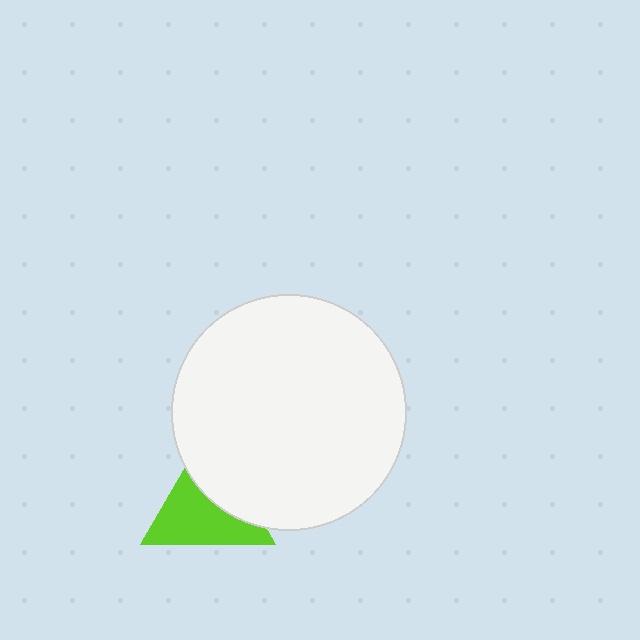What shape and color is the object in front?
The object in front is a white circle.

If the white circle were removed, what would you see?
You would see the complete lime triangle.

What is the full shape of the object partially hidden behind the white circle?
The partially hidden object is a lime triangle.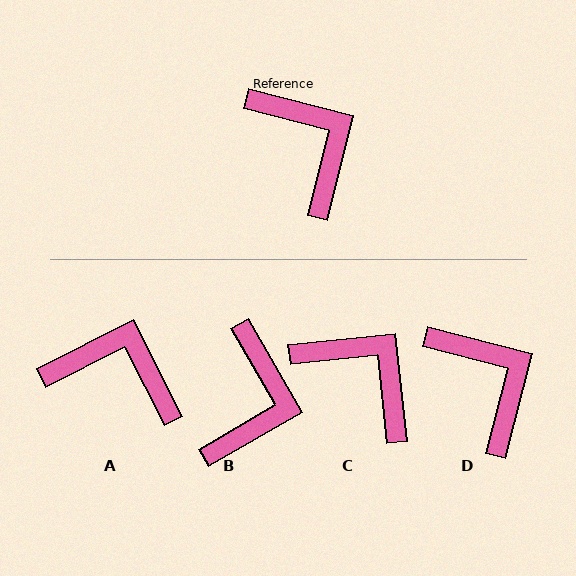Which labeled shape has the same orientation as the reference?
D.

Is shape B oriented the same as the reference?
No, it is off by about 46 degrees.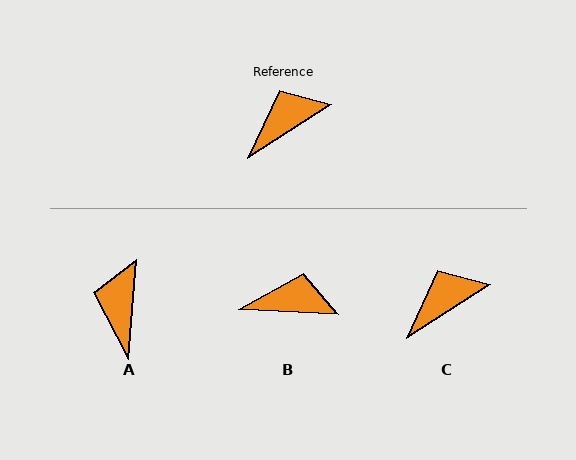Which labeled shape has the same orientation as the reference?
C.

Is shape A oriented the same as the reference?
No, it is off by about 52 degrees.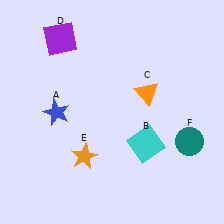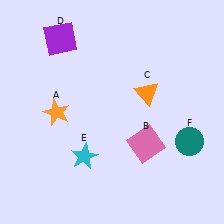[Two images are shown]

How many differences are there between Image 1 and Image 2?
There are 3 differences between the two images.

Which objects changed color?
A changed from blue to orange. B changed from cyan to pink. E changed from orange to cyan.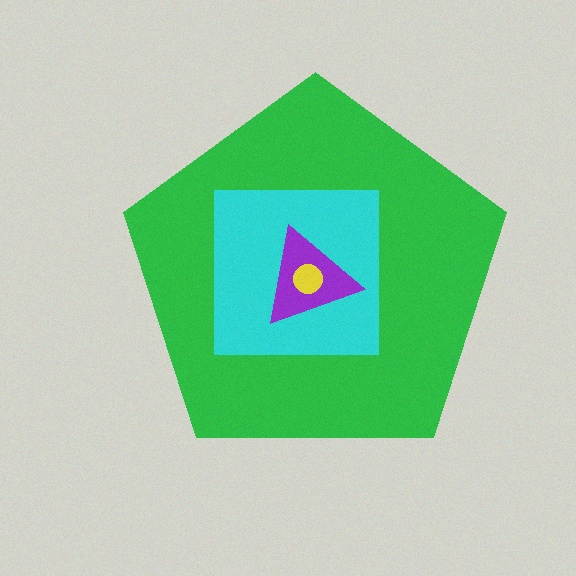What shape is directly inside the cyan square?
The purple triangle.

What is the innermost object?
The yellow circle.